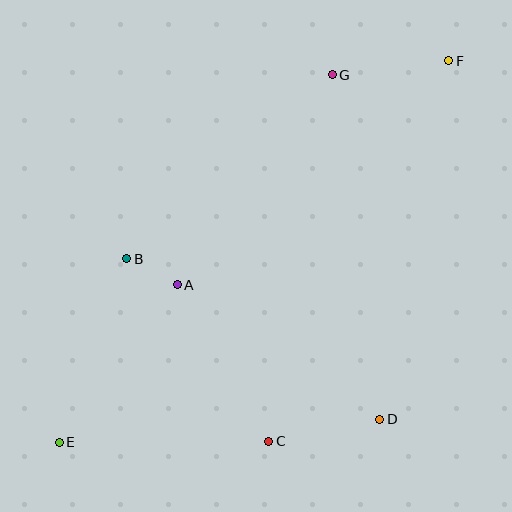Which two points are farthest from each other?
Points E and F are farthest from each other.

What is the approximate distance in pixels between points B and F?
The distance between B and F is approximately 378 pixels.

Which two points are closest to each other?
Points A and B are closest to each other.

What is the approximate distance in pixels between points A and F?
The distance between A and F is approximately 352 pixels.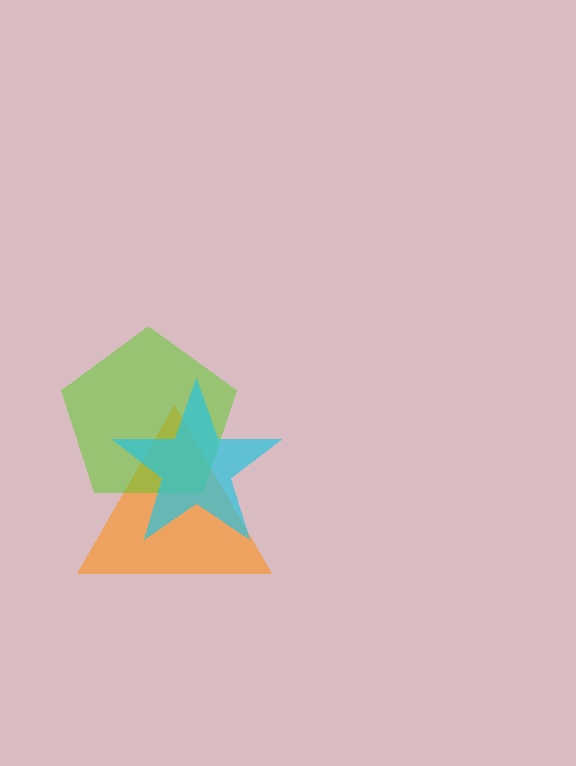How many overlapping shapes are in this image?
There are 3 overlapping shapes in the image.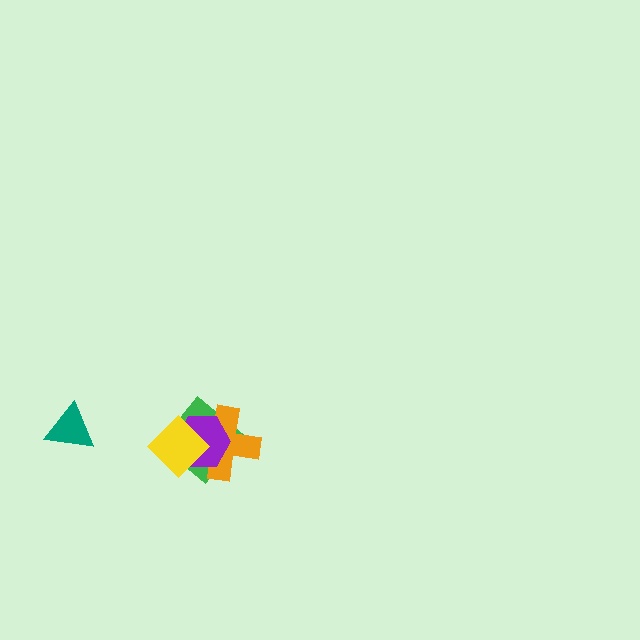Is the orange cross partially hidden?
Yes, it is partially covered by another shape.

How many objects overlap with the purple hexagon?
3 objects overlap with the purple hexagon.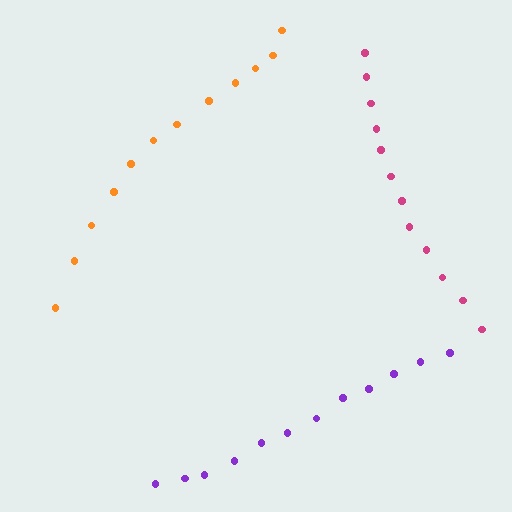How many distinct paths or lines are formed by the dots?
There are 3 distinct paths.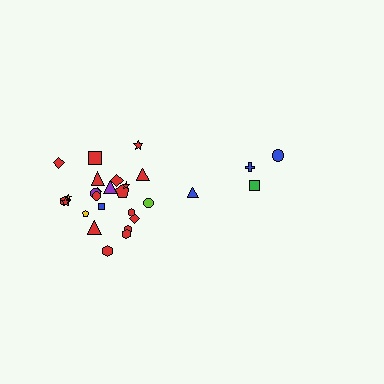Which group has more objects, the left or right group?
The left group.